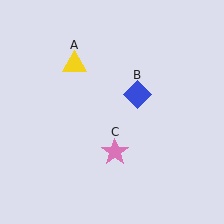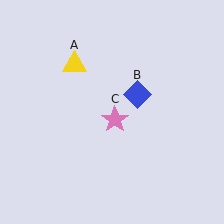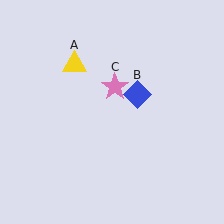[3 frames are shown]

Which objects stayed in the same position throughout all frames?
Yellow triangle (object A) and blue diamond (object B) remained stationary.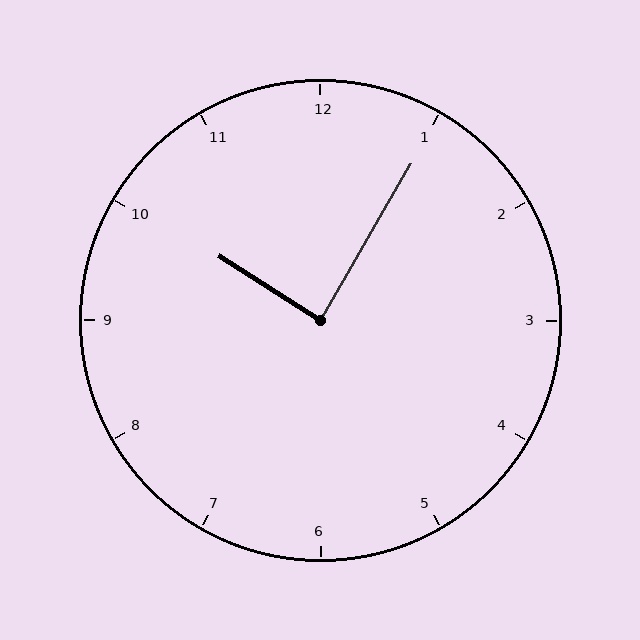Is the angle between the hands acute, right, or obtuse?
It is right.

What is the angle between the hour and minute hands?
Approximately 88 degrees.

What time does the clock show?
10:05.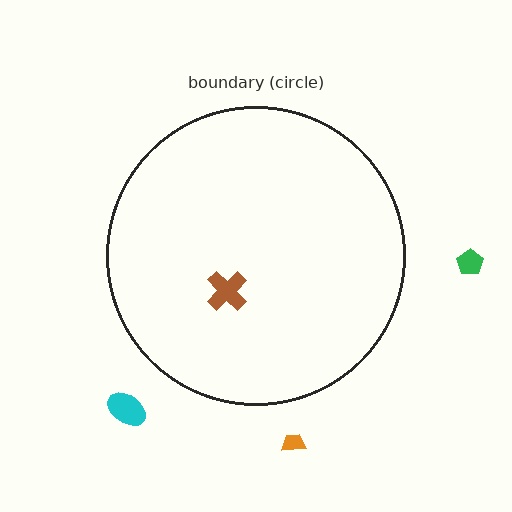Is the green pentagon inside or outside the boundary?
Outside.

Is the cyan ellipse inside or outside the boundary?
Outside.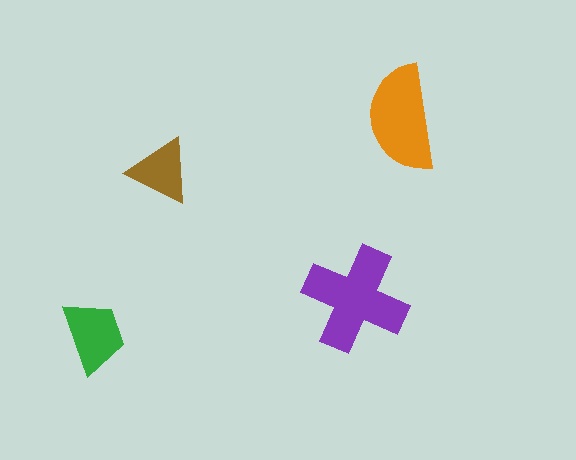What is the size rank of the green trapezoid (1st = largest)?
3rd.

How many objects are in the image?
There are 4 objects in the image.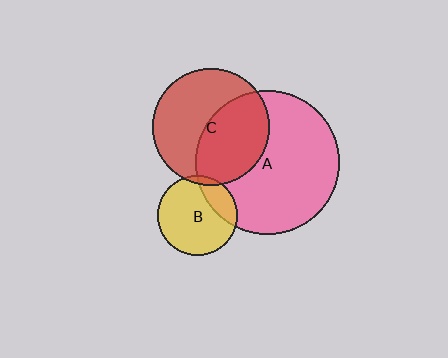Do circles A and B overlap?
Yes.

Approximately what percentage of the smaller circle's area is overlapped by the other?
Approximately 20%.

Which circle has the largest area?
Circle A (pink).